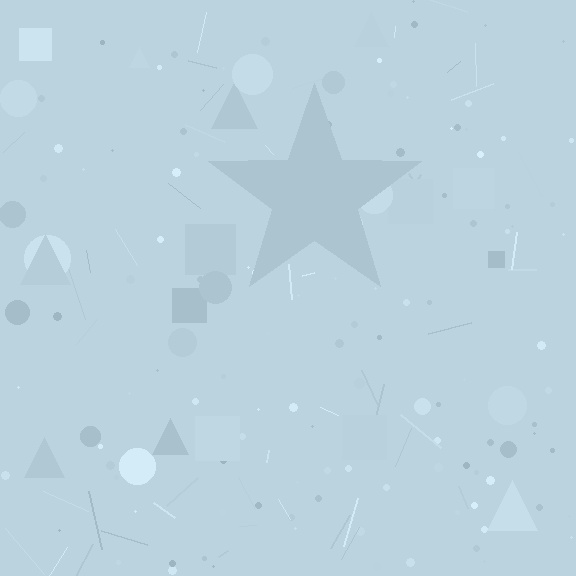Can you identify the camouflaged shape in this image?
The camouflaged shape is a star.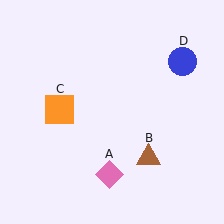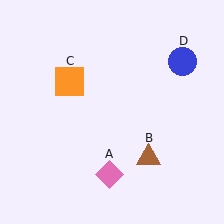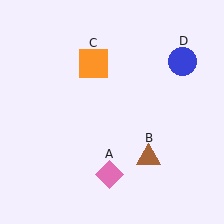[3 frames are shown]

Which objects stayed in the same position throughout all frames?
Pink diamond (object A) and brown triangle (object B) and blue circle (object D) remained stationary.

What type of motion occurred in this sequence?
The orange square (object C) rotated clockwise around the center of the scene.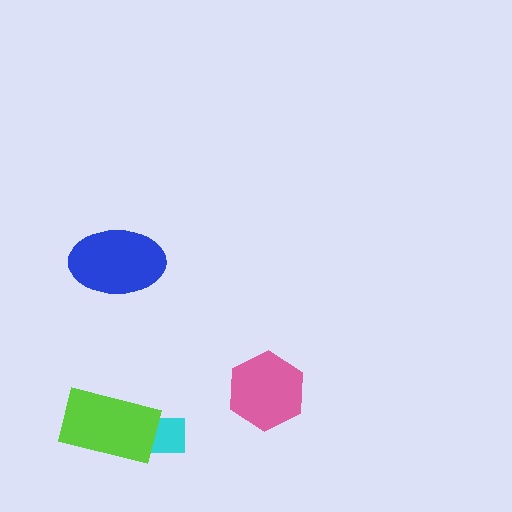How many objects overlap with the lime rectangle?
1 object overlaps with the lime rectangle.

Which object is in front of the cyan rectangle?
The lime rectangle is in front of the cyan rectangle.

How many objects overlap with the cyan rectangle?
1 object overlaps with the cyan rectangle.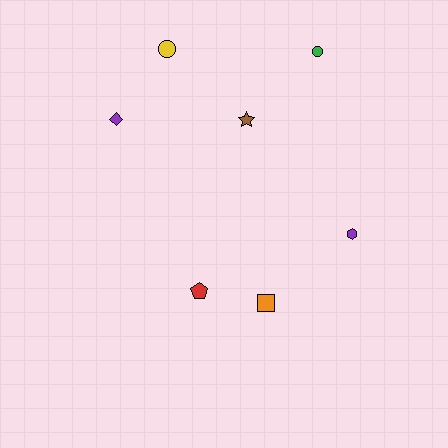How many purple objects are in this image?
There are 2 purple objects.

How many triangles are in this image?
There are no triangles.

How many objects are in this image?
There are 7 objects.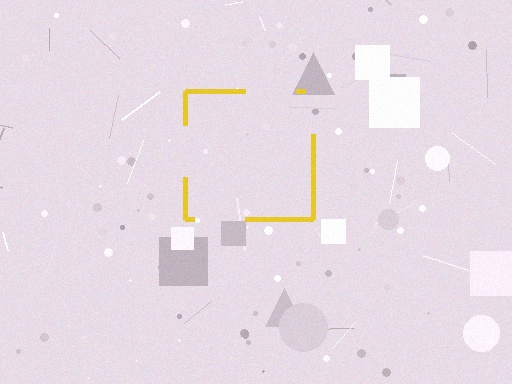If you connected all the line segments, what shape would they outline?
They would outline a square.